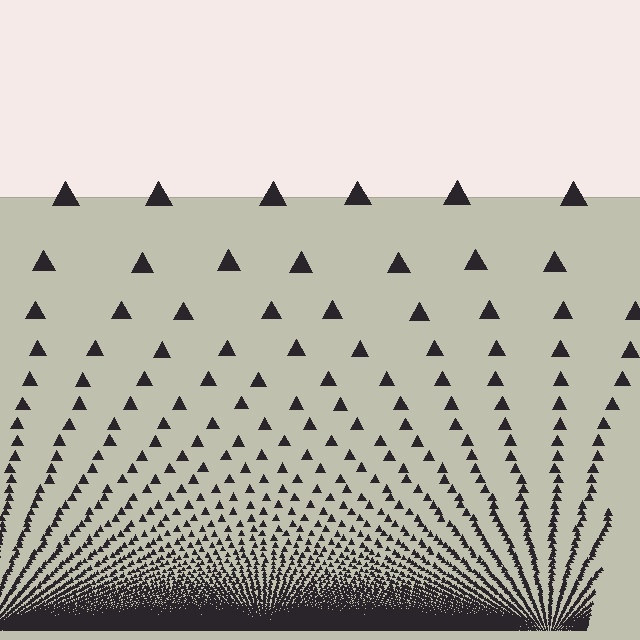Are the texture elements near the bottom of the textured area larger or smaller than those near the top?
Smaller. The gradient is inverted — elements near the bottom are smaller and denser.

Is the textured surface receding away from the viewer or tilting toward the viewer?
The surface appears to tilt toward the viewer. Texture elements get larger and sparser toward the top.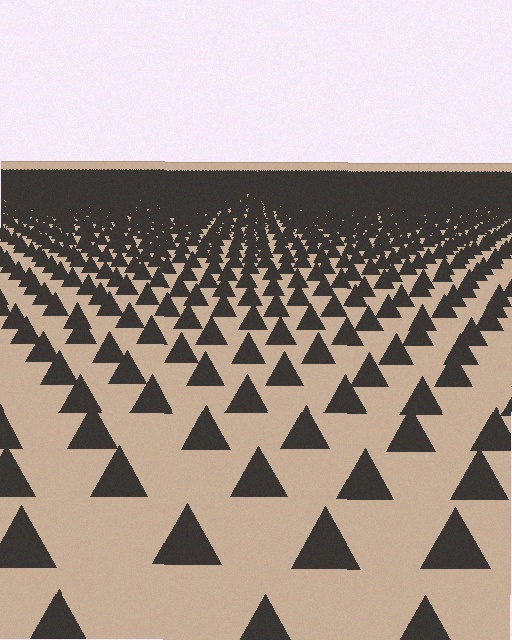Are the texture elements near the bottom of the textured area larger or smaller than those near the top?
Larger. Near the bottom, elements are closer to the viewer and appear at a bigger on-screen size.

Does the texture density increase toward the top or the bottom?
Density increases toward the top.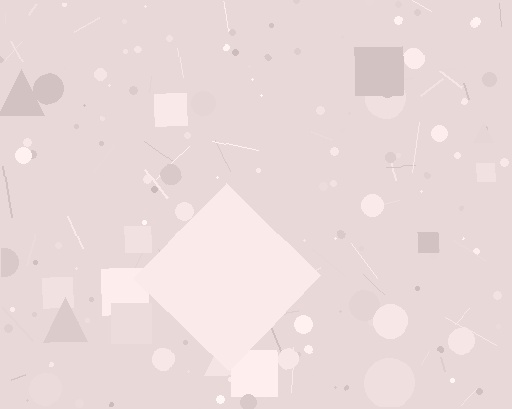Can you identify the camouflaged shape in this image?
The camouflaged shape is a diamond.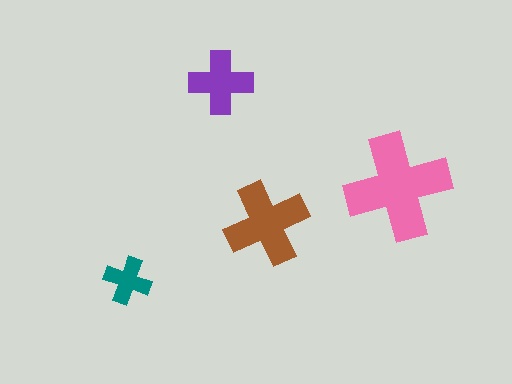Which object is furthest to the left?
The teal cross is leftmost.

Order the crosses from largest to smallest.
the pink one, the brown one, the purple one, the teal one.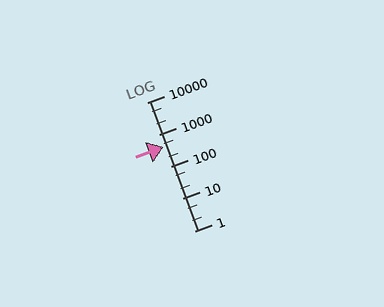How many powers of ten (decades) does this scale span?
The scale spans 4 decades, from 1 to 10000.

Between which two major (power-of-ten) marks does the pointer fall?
The pointer is between 100 and 1000.